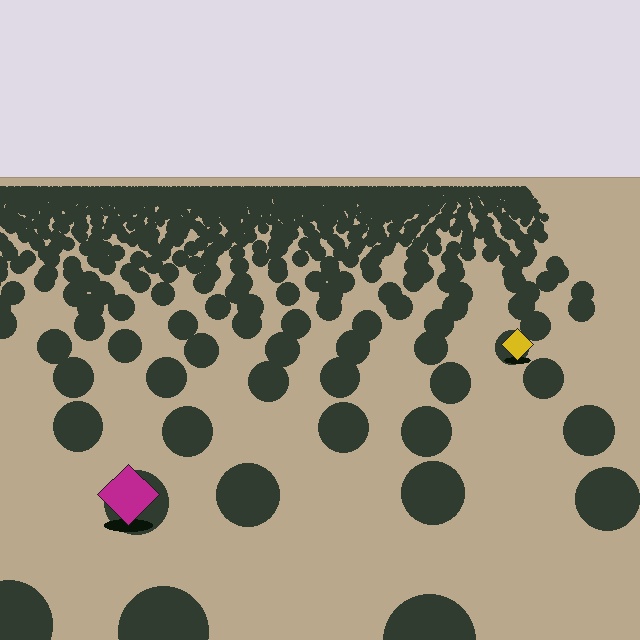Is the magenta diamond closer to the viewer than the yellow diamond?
Yes. The magenta diamond is closer — you can tell from the texture gradient: the ground texture is coarser near it.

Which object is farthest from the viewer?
The yellow diamond is farthest from the viewer. It appears smaller and the ground texture around it is denser.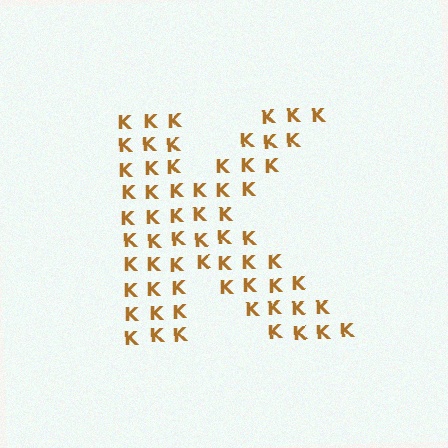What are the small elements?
The small elements are letter K's.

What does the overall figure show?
The overall figure shows the letter K.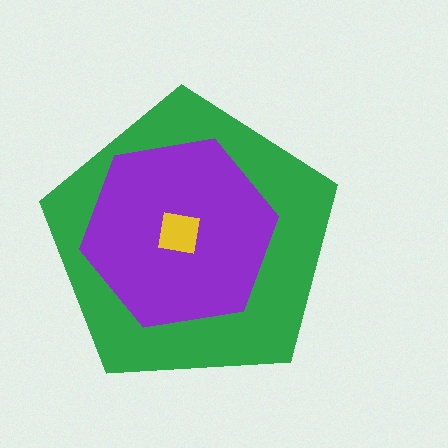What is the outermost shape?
The green pentagon.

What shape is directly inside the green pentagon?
The purple hexagon.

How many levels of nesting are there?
3.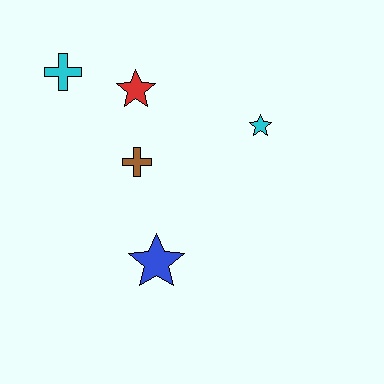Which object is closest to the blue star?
The brown cross is closest to the blue star.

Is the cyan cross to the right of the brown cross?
No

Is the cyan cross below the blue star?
No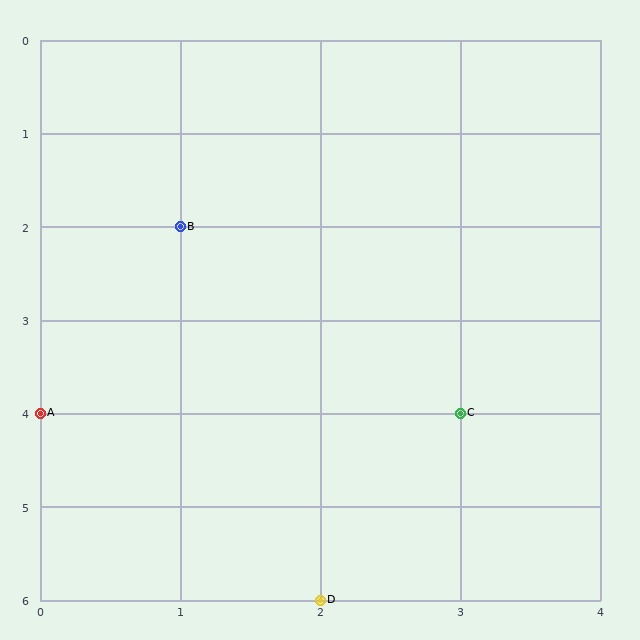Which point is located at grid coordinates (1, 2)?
Point B is at (1, 2).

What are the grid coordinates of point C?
Point C is at grid coordinates (3, 4).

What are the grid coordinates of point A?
Point A is at grid coordinates (0, 4).